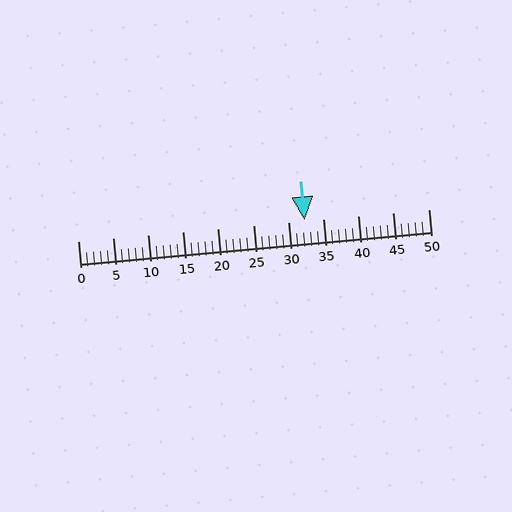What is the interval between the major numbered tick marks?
The major tick marks are spaced 5 units apart.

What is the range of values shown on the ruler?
The ruler shows values from 0 to 50.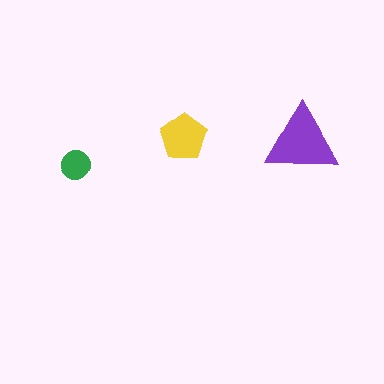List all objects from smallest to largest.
The green circle, the yellow pentagon, the purple triangle.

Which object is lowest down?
The green circle is bottommost.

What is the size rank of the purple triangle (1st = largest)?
1st.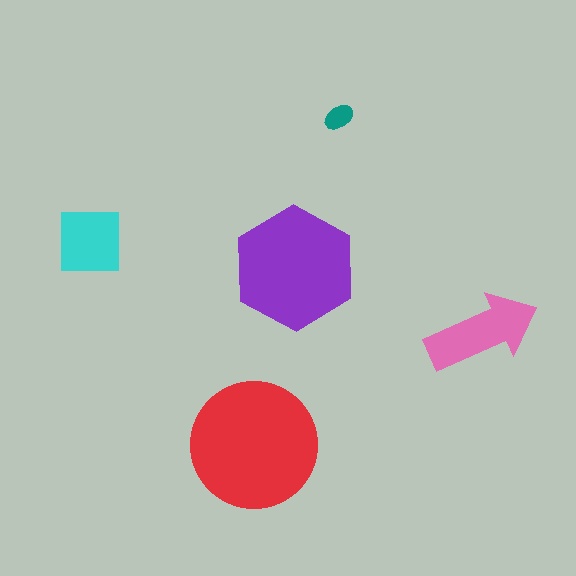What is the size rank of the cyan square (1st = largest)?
4th.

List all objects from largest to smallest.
The red circle, the purple hexagon, the pink arrow, the cyan square, the teal ellipse.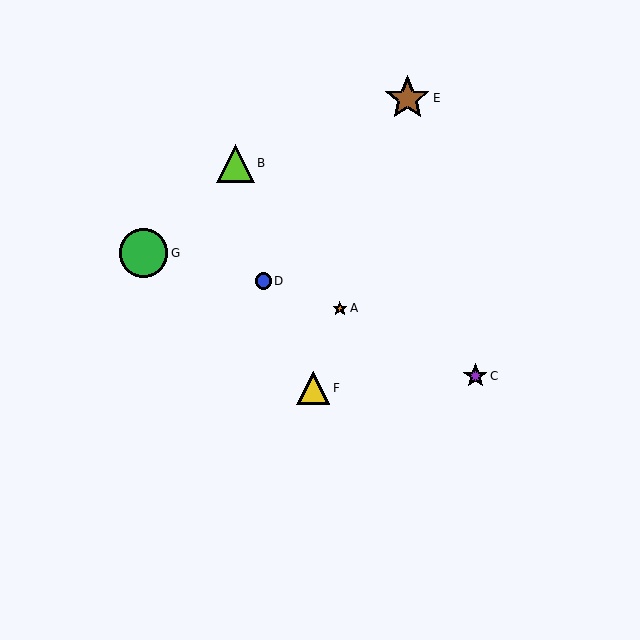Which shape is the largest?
The green circle (labeled G) is the largest.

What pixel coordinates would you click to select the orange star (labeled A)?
Click at (340, 309) to select the orange star A.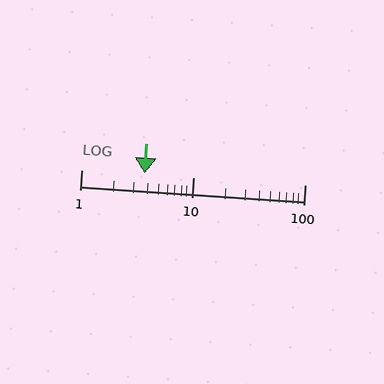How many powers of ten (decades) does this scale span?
The scale spans 2 decades, from 1 to 100.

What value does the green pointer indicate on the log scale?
The pointer indicates approximately 3.7.